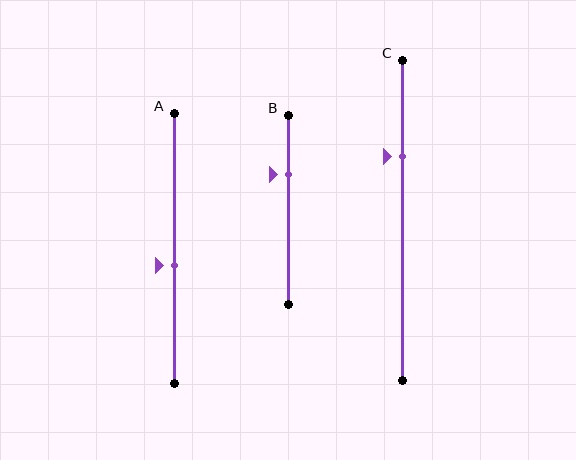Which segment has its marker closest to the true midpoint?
Segment A has its marker closest to the true midpoint.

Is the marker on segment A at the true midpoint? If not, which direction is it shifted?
No, the marker on segment A is shifted downward by about 6% of the segment length.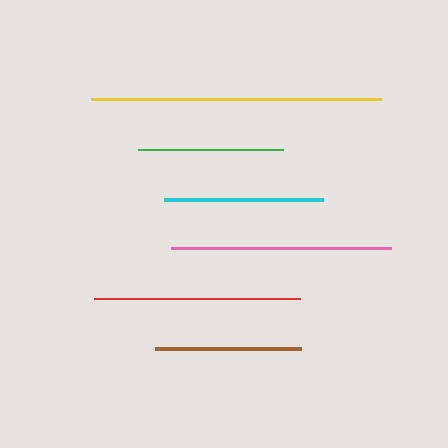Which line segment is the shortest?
The green line is the shortest at approximately 145 pixels.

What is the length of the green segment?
The green segment is approximately 145 pixels long.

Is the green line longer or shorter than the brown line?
The brown line is longer than the green line.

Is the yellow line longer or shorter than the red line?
The yellow line is longer than the red line.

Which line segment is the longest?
The yellow line is the longest at approximately 290 pixels.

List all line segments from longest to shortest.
From longest to shortest: yellow, pink, red, cyan, brown, green.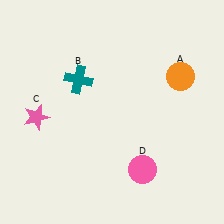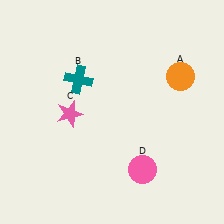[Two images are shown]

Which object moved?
The pink star (C) moved right.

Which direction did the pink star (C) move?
The pink star (C) moved right.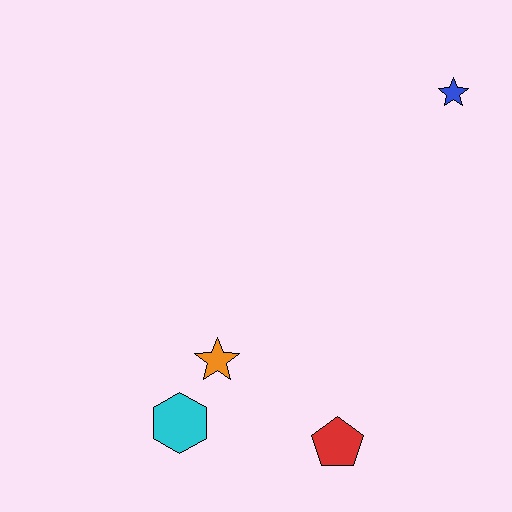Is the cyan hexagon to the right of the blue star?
No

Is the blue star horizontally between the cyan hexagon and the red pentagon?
No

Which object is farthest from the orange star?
The blue star is farthest from the orange star.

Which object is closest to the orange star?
The cyan hexagon is closest to the orange star.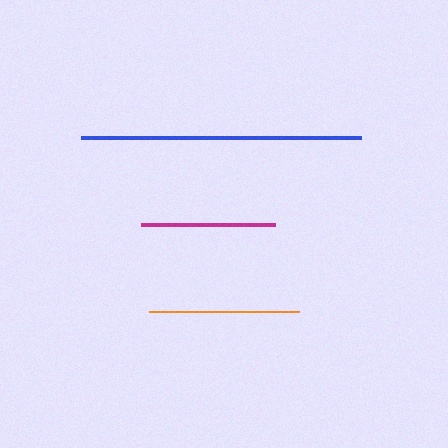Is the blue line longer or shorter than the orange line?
The blue line is longer than the orange line.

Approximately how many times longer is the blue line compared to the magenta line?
The blue line is approximately 2.1 times the length of the magenta line.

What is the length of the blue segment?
The blue segment is approximately 280 pixels long.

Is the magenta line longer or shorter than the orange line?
The orange line is longer than the magenta line.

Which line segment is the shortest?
The magenta line is the shortest at approximately 134 pixels.